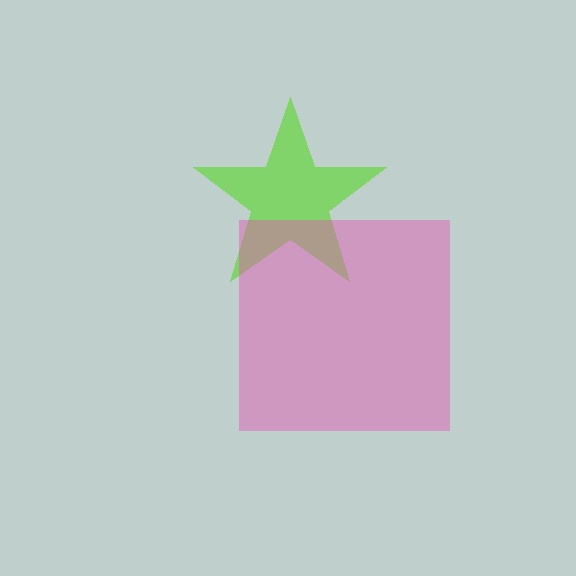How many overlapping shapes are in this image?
There are 2 overlapping shapes in the image.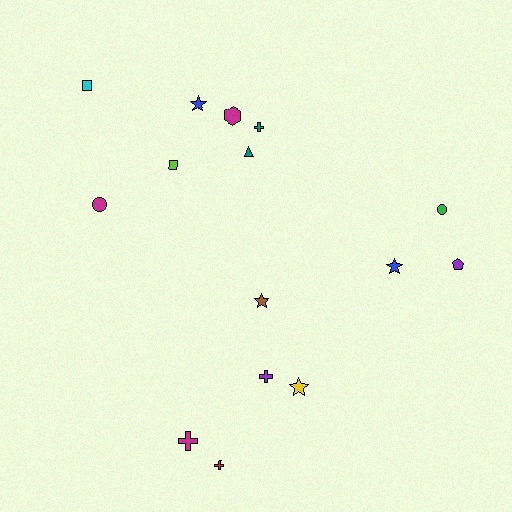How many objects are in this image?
There are 15 objects.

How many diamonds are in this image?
There are no diamonds.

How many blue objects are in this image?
There are 2 blue objects.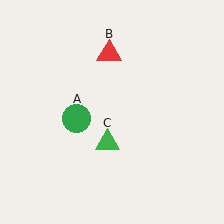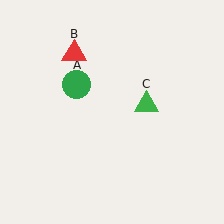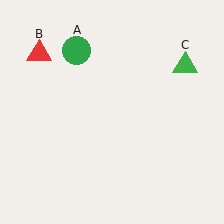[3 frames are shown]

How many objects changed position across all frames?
3 objects changed position: green circle (object A), red triangle (object B), green triangle (object C).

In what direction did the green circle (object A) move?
The green circle (object A) moved up.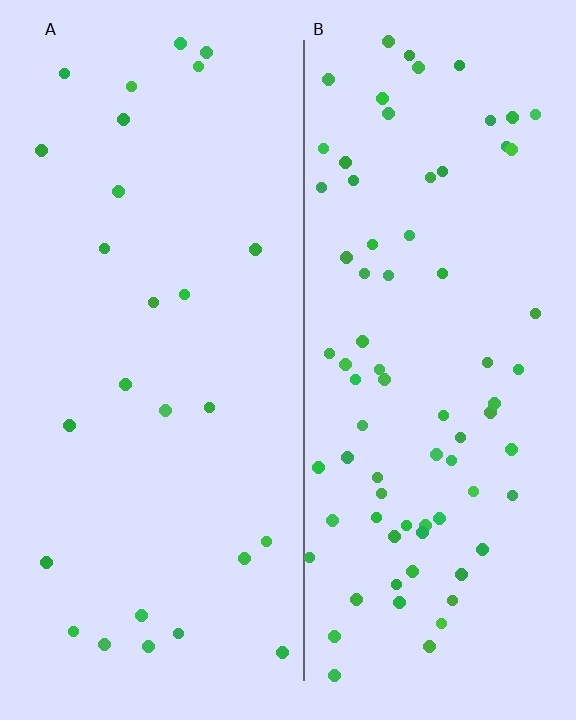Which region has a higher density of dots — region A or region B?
B (the right).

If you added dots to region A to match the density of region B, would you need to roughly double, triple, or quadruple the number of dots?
Approximately triple.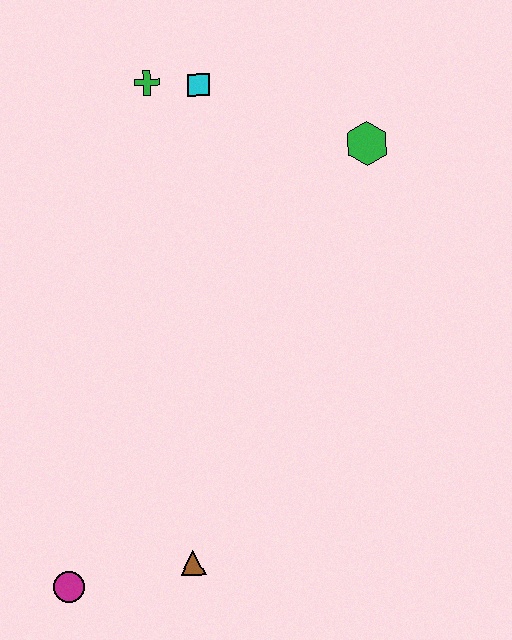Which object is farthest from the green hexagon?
The magenta circle is farthest from the green hexagon.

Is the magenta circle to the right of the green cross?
No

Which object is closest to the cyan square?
The green cross is closest to the cyan square.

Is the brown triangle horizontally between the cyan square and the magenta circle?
Yes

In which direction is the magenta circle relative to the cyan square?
The magenta circle is below the cyan square.